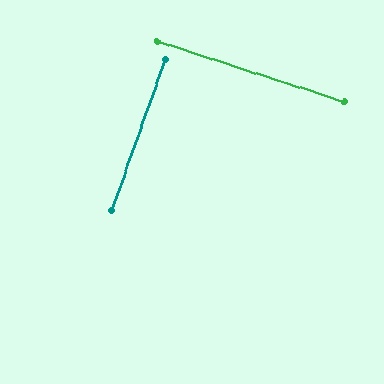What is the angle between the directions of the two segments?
Approximately 88 degrees.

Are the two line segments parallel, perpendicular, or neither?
Perpendicular — they meet at approximately 88°.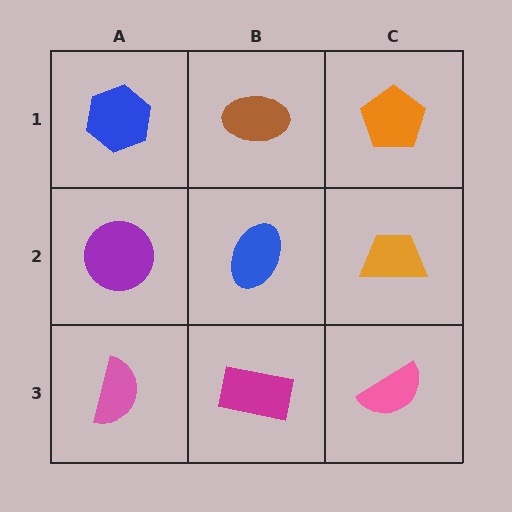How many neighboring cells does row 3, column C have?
2.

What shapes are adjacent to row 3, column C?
An orange trapezoid (row 2, column C), a magenta rectangle (row 3, column B).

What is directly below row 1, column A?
A purple circle.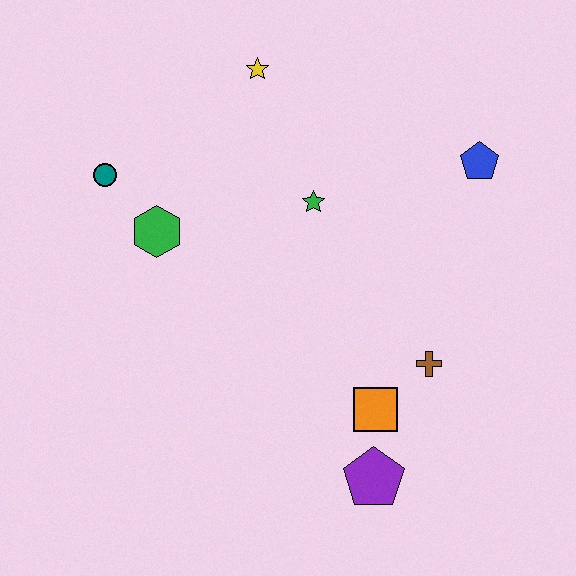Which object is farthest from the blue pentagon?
The teal circle is farthest from the blue pentagon.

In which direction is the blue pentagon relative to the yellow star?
The blue pentagon is to the right of the yellow star.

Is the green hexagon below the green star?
Yes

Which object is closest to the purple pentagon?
The orange square is closest to the purple pentagon.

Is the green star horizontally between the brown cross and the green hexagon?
Yes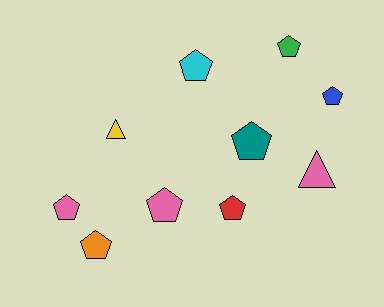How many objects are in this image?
There are 10 objects.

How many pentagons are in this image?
There are 8 pentagons.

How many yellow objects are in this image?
There is 1 yellow object.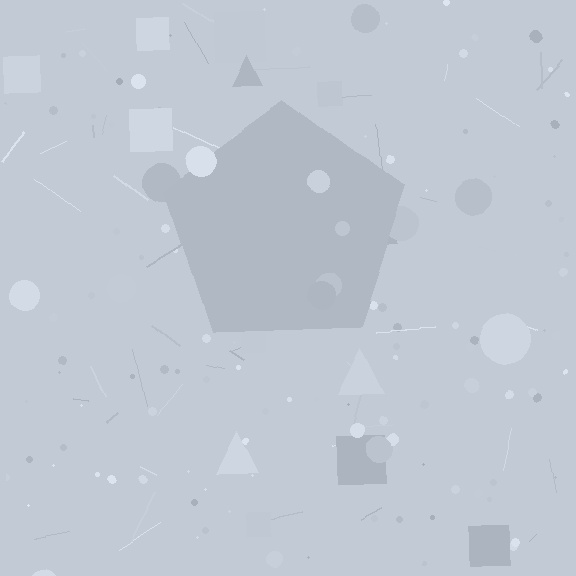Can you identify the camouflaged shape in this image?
The camouflaged shape is a pentagon.